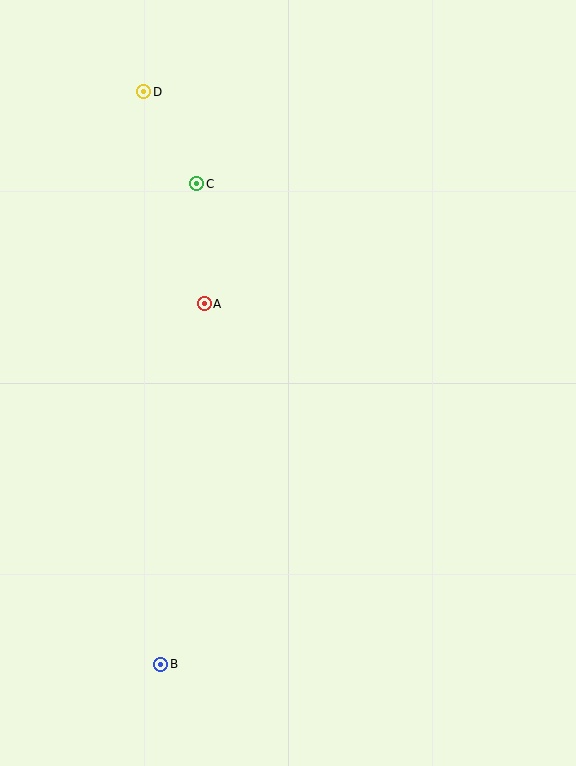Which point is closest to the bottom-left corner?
Point B is closest to the bottom-left corner.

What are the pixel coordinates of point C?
Point C is at (197, 184).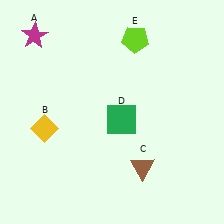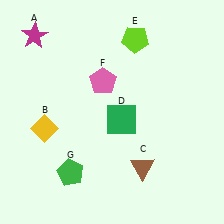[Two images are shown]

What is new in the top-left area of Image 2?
A pink pentagon (F) was added in the top-left area of Image 2.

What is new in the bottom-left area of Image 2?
A green pentagon (G) was added in the bottom-left area of Image 2.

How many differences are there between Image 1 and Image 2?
There are 2 differences between the two images.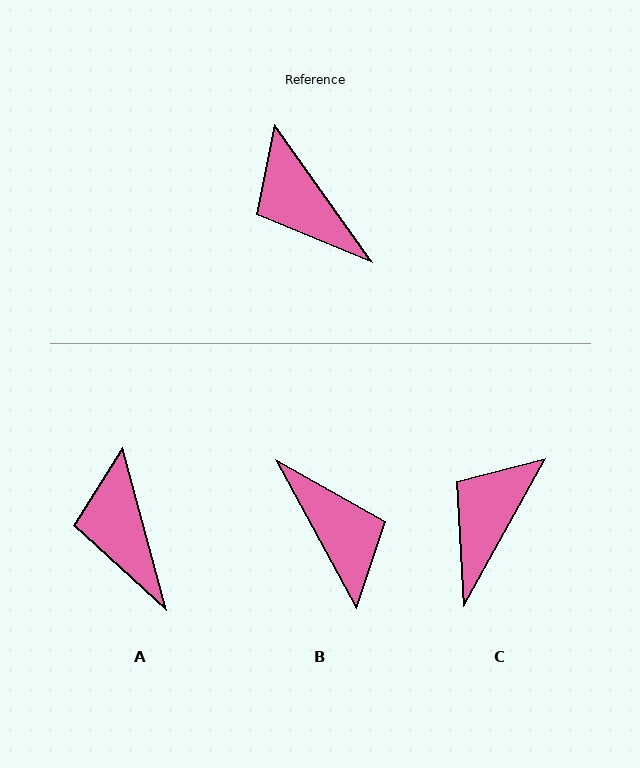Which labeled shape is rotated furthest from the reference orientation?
B, about 173 degrees away.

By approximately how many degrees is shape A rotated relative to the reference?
Approximately 20 degrees clockwise.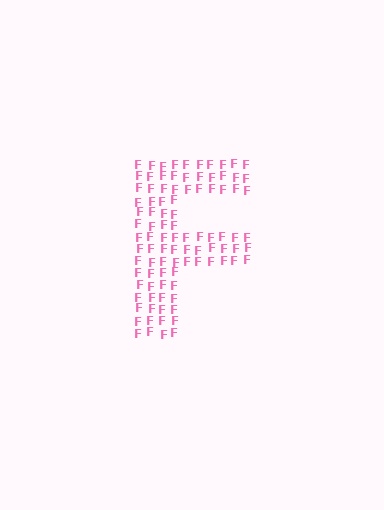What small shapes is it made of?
It is made of small letter F's.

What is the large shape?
The large shape is the letter F.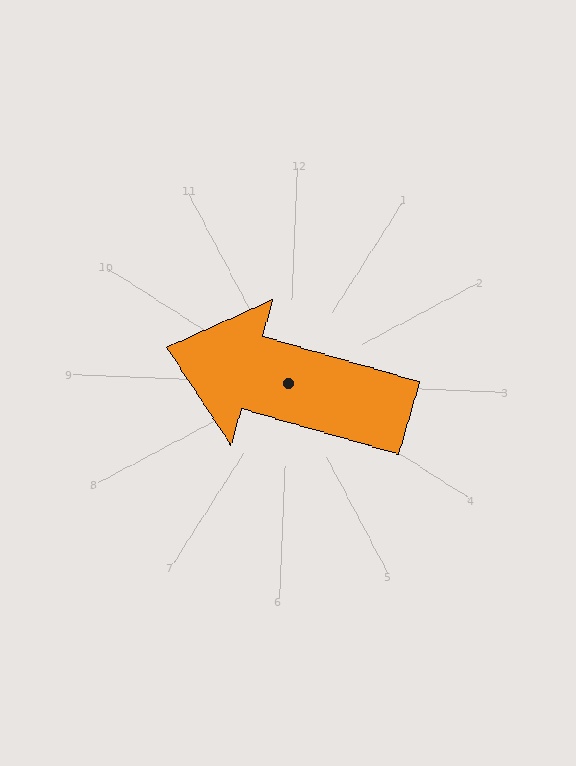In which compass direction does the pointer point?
West.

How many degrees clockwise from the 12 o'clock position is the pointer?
Approximately 284 degrees.